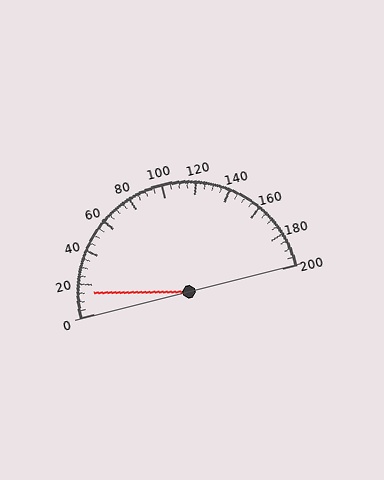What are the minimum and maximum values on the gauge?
The gauge ranges from 0 to 200.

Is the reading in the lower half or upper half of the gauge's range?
The reading is in the lower half of the range (0 to 200).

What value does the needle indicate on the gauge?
The needle indicates approximately 15.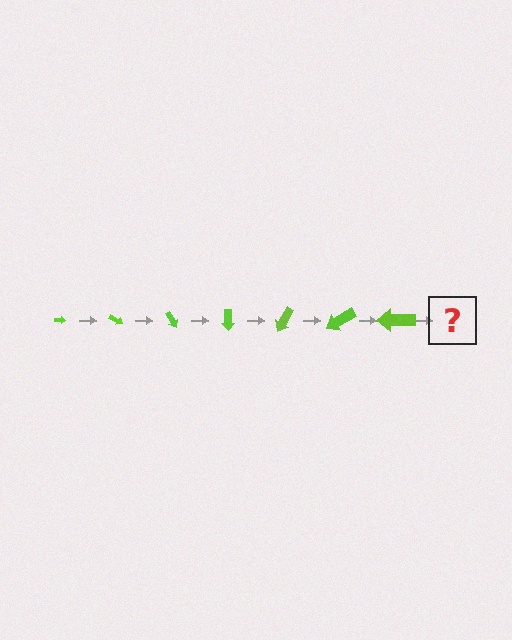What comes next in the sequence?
The next element should be an arrow, larger than the previous one and rotated 210 degrees from the start.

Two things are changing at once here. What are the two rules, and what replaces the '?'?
The two rules are that the arrow grows larger each step and it rotates 30 degrees each step. The '?' should be an arrow, larger than the previous one and rotated 210 degrees from the start.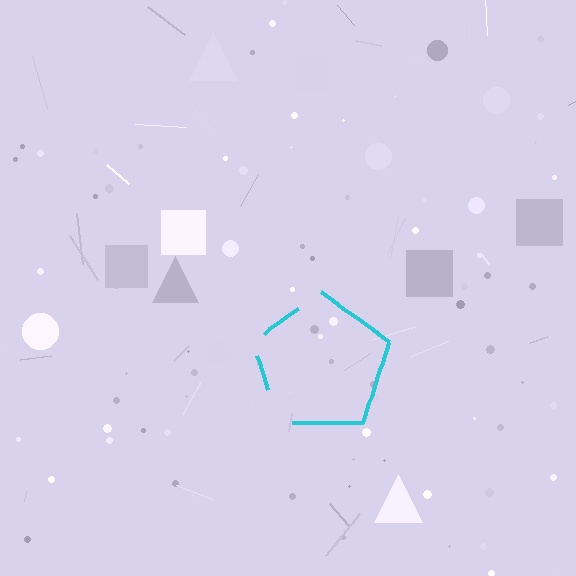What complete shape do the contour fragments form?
The contour fragments form a pentagon.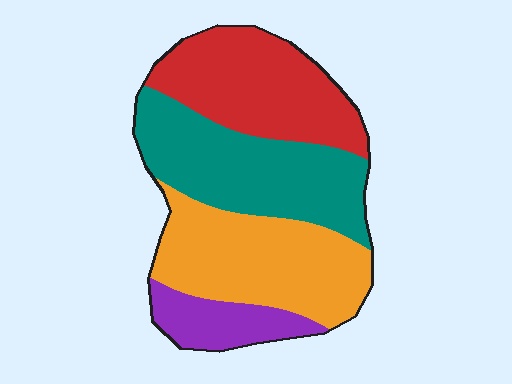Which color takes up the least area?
Purple, at roughly 10%.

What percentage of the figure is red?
Red covers roughly 30% of the figure.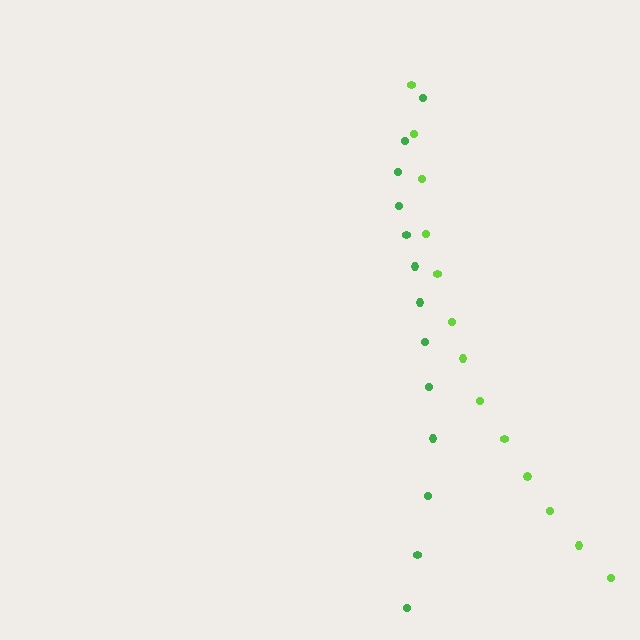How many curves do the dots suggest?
There are 2 distinct paths.